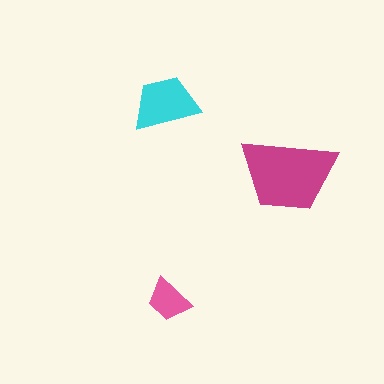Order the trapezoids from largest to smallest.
the magenta one, the cyan one, the pink one.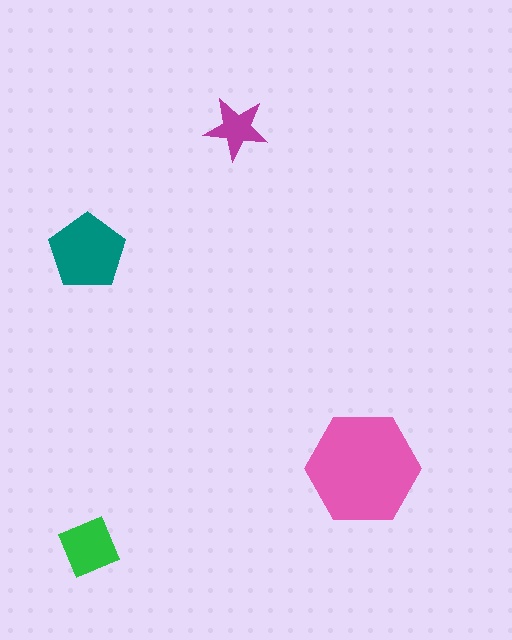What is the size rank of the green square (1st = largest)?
3rd.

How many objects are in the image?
There are 4 objects in the image.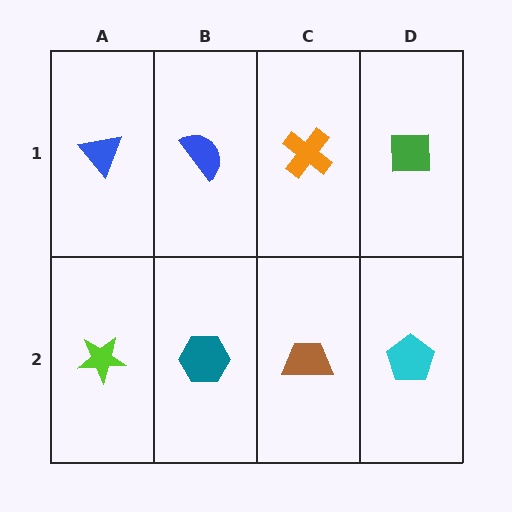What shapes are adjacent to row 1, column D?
A cyan pentagon (row 2, column D), an orange cross (row 1, column C).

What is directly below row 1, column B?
A teal hexagon.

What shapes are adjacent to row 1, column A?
A lime star (row 2, column A), a blue semicircle (row 1, column B).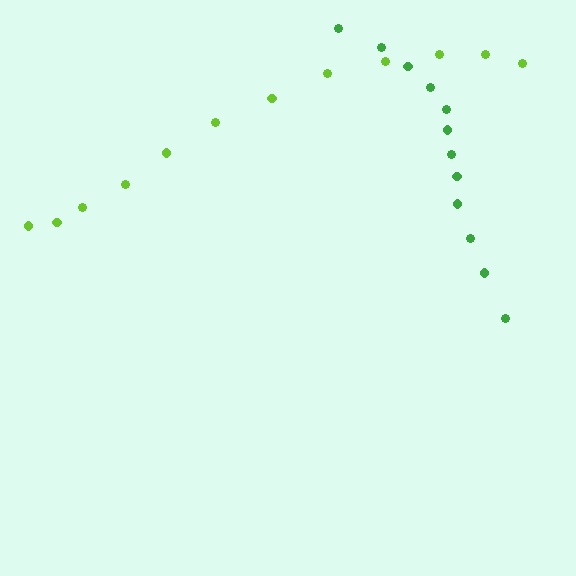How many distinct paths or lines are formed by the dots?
There are 2 distinct paths.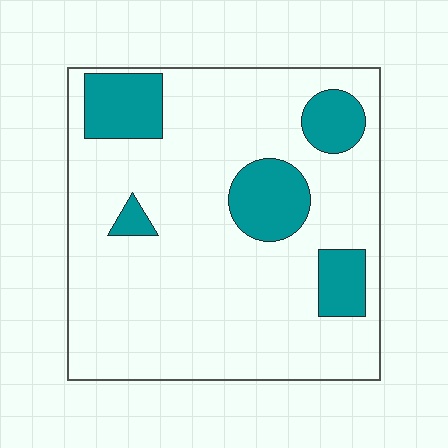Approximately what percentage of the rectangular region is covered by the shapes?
Approximately 20%.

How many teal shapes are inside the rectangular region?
5.